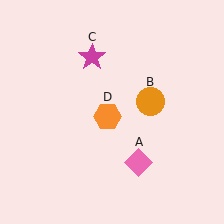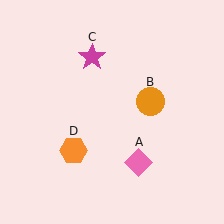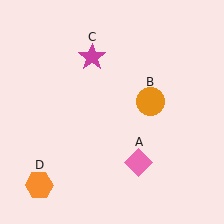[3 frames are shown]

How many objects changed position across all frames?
1 object changed position: orange hexagon (object D).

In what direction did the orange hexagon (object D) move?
The orange hexagon (object D) moved down and to the left.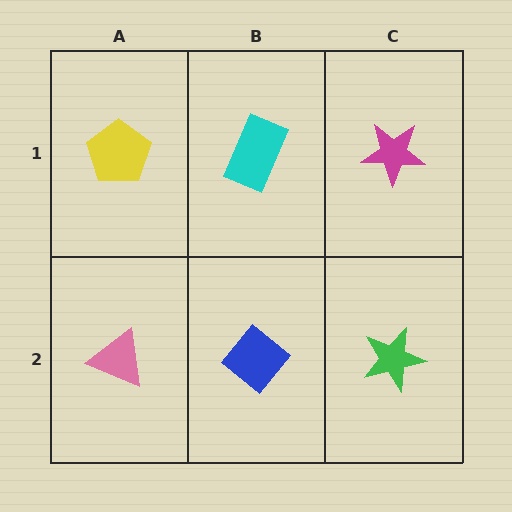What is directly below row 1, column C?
A green star.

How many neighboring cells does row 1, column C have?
2.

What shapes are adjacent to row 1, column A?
A pink triangle (row 2, column A), a cyan rectangle (row 1, column B).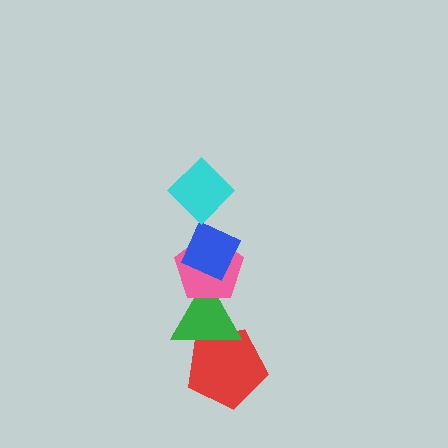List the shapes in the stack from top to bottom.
From top to bottom: the cyan diamond, the blue diamond, the pink pentagon, the green triangle, the red pentagon.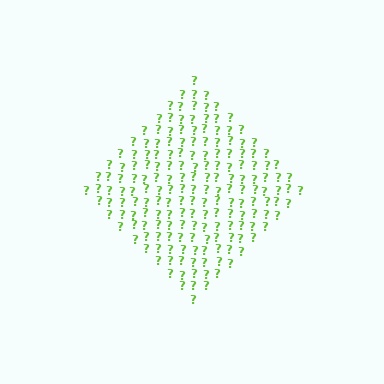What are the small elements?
The small elements are question marks.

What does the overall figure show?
The overall figure shows a diamond.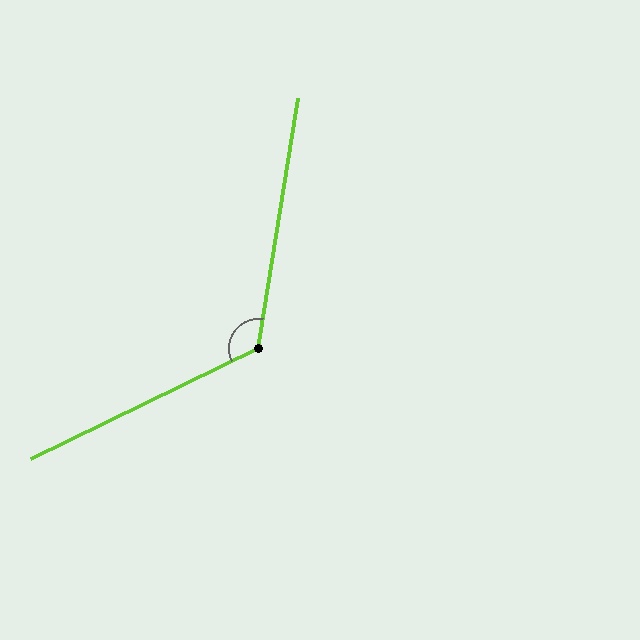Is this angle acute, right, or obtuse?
It is obtuse.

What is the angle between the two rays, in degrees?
Approximately 125 degrees.